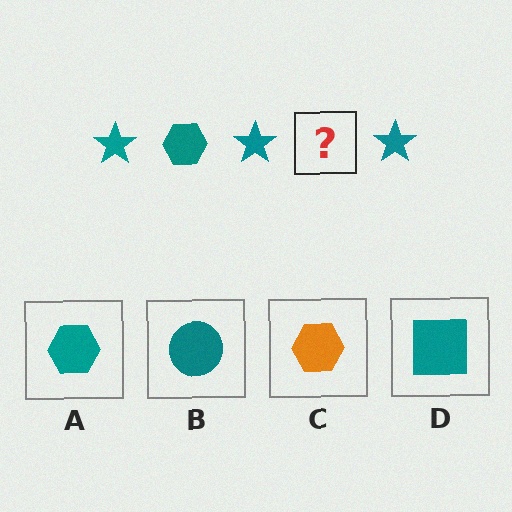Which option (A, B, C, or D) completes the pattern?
A.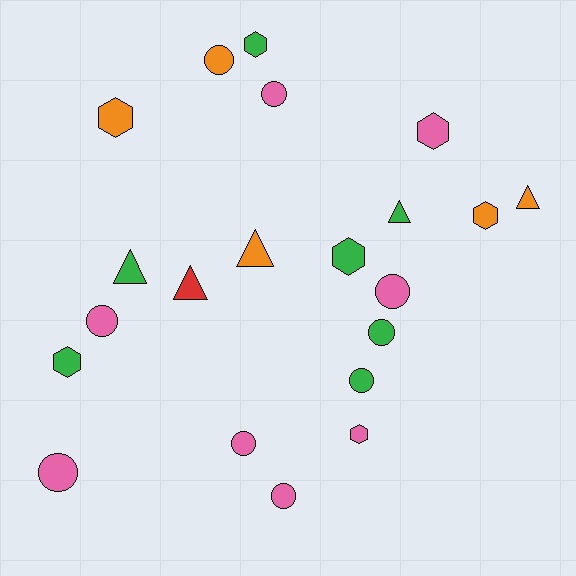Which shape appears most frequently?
Circle, with 9 objects.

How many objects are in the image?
There are 21 objects.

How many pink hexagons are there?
There are 2 pink hexagons.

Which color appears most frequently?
Pink, with 8 objects.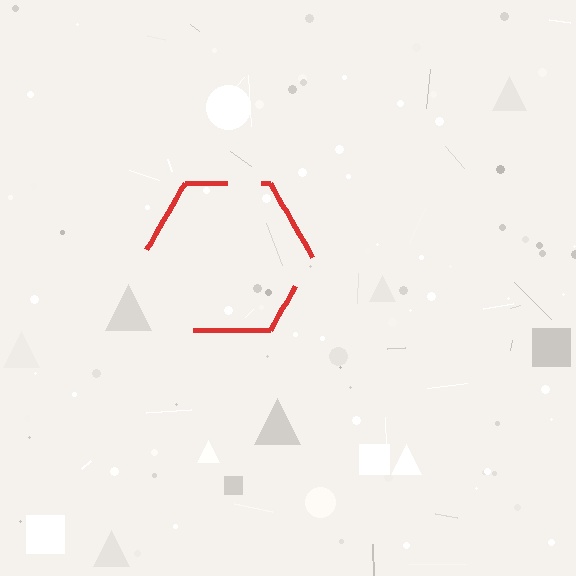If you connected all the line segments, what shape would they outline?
They would outline a hexagon.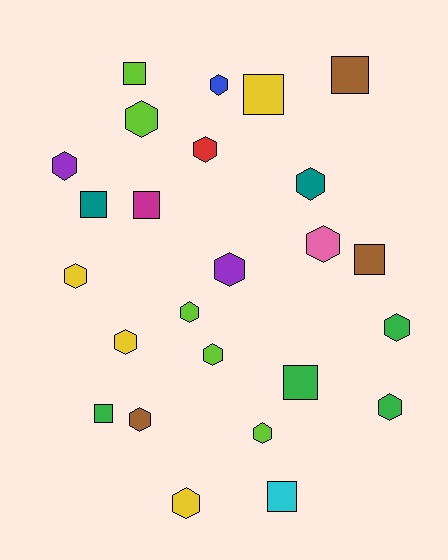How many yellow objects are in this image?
There are 4 yellow objects.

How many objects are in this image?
There are 25 objects.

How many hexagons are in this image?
There are 16 hexagons.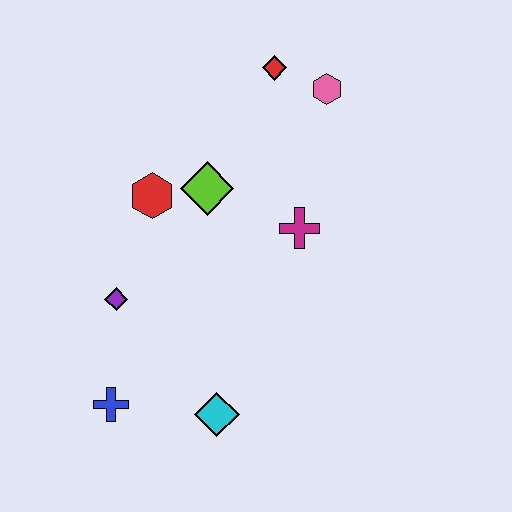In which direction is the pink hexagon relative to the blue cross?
The pink hexagon is above the blue cross.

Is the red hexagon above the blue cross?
Yes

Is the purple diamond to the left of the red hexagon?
Yes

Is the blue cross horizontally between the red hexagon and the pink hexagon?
No